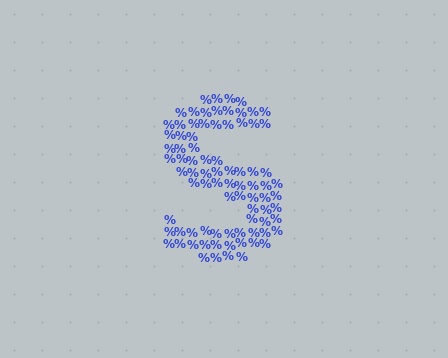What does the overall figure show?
The overall figure shows the letter S.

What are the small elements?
The small elements are percent signs.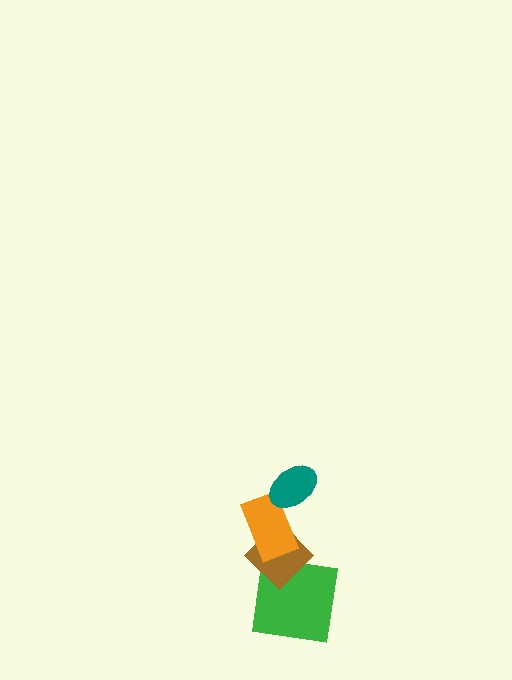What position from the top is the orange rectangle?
The orange rectangle is 2nd from the top.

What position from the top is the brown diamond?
The brown diamond is 3rd from the top.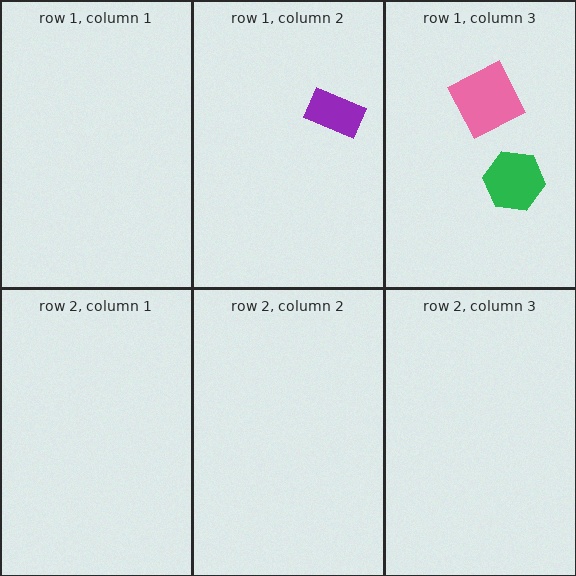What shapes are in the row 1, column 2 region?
The purple rectangle.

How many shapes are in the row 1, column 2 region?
1.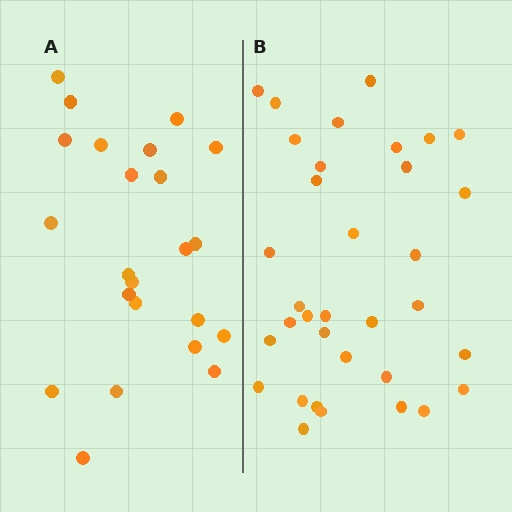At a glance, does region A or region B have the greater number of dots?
Region B (the right region) has more dots.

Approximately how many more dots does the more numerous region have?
Region B has roughly 12 or so more dots than region A.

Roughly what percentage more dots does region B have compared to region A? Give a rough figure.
About 50% more.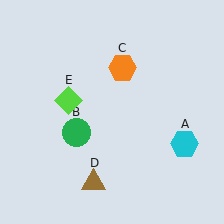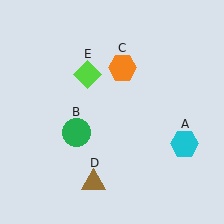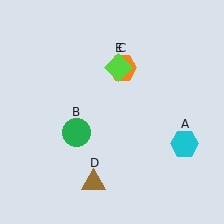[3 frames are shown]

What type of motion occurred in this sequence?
The lime diamond (object E) rotated clockwise around the center of the scene.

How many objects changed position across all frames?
1 object changed position: lime diamond (object E).